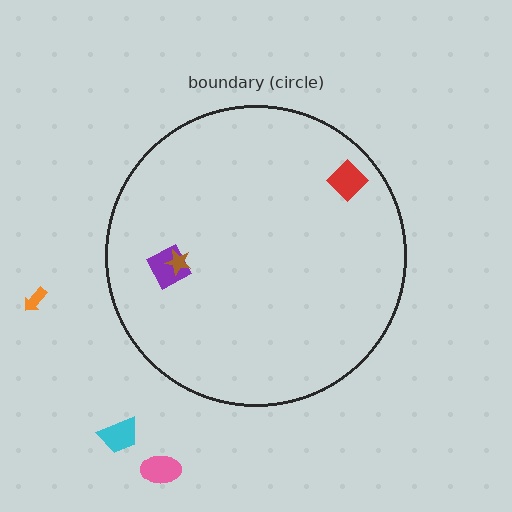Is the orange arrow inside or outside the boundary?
Outside.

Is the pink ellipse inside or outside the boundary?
Outside.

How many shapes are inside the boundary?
3 inside, 3 outside.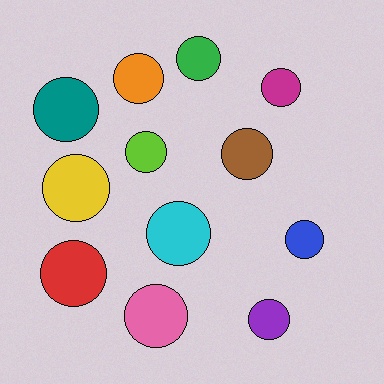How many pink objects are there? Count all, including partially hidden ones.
There is 1 pink object.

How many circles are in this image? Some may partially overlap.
There are 12 circles.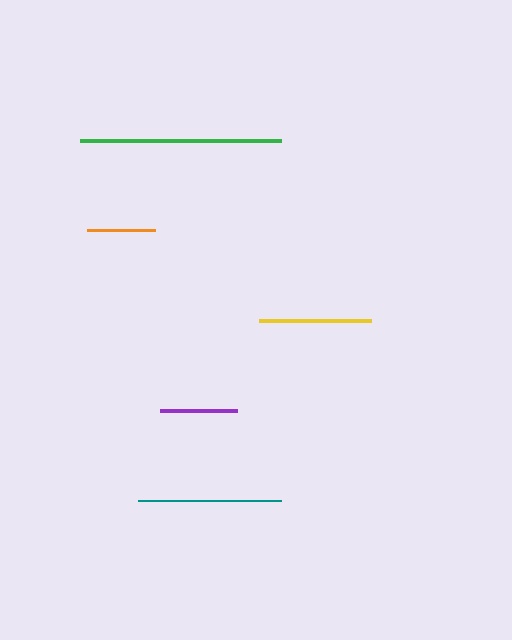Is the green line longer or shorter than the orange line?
The green line is longer than the orange line.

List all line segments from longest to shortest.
From longest to shortest: green, teal, yellow, purple, orange.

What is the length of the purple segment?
The purple segment is approximately 76 pixels long.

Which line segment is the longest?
The green line is the longest at approximately 201 pixels.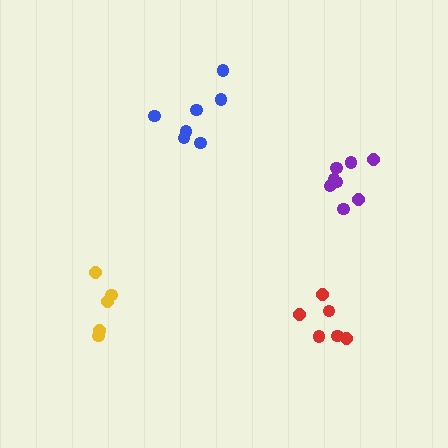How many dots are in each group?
Group 1: 7 dots, Group 2: 9 dots, Group 3: 6 dots, Group 4: 5 dots (27 total).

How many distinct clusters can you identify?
There are 4 distinct clusters.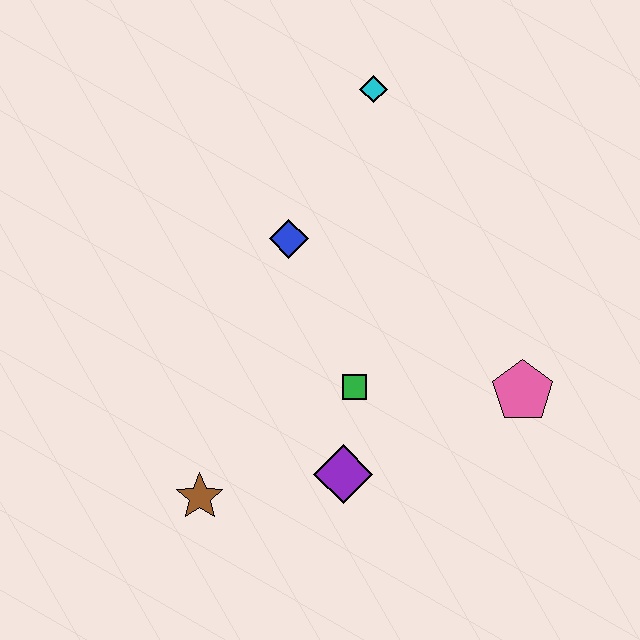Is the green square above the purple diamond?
Yes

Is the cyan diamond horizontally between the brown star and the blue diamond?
No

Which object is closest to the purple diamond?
The green square is closest to the purple diamond.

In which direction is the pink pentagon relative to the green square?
The pink pentagon is to the right of the green square.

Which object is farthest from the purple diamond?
The cyan diamond is farthest from the purple diamond.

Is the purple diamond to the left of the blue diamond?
No